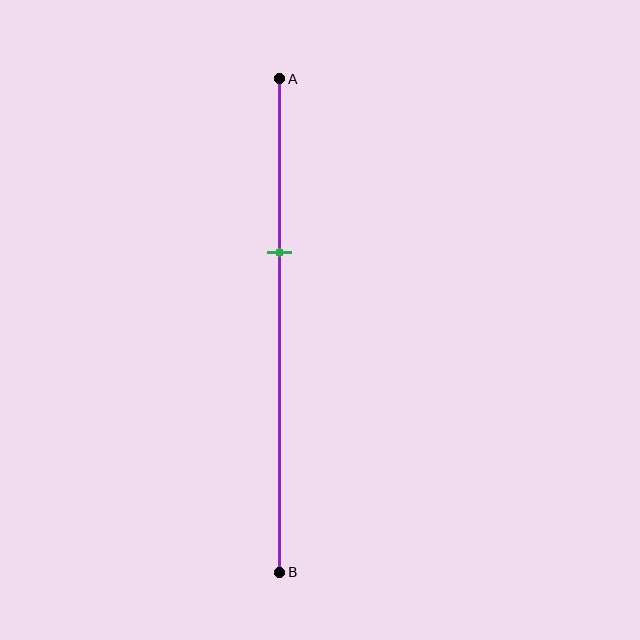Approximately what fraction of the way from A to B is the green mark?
The green mark is approximately 35% of the way from A to B.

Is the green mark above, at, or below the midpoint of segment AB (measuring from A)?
The green mark is above the midpoint of segment AB.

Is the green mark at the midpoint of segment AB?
No, the mark is at about 35% from A, not at the 50% midpoint.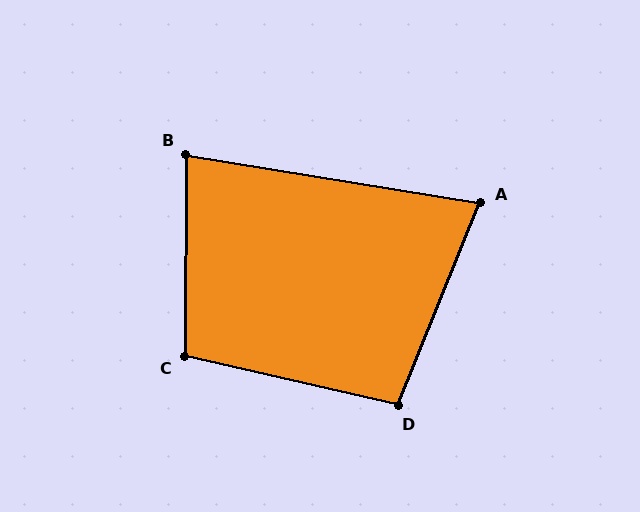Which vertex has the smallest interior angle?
A, at approximately 77 degrees.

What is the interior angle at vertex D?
Approximately 99 degrees (obtuse).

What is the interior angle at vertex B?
Approximately 81 degrees (acute).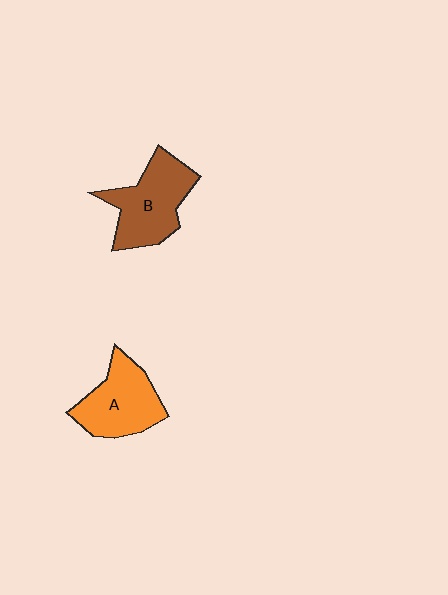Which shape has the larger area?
Shape B (brown).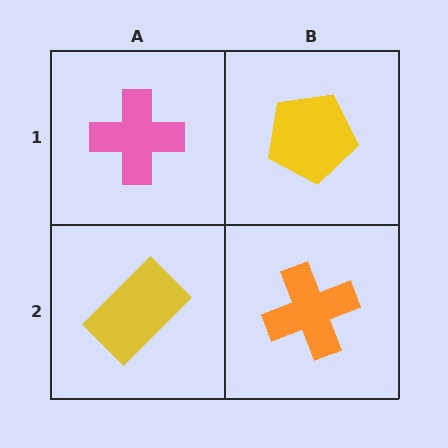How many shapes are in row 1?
2 shapes.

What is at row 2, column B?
An orange cross.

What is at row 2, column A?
A yellow rectangle.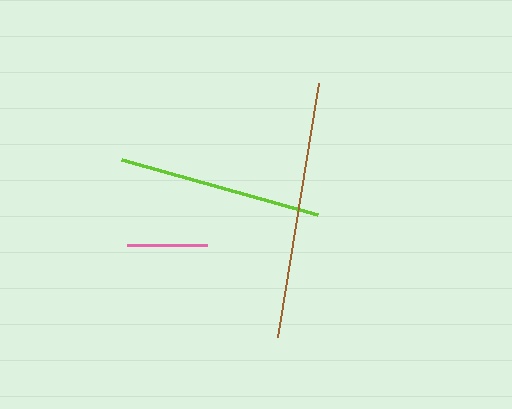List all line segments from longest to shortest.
From longest to shortest: brown, lime, pink.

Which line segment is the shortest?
The pink line is the shortest at approximately 80 pixels.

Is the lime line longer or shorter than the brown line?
The brown line is longer than the lime line.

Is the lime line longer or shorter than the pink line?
The lime line is longer than the pink line.